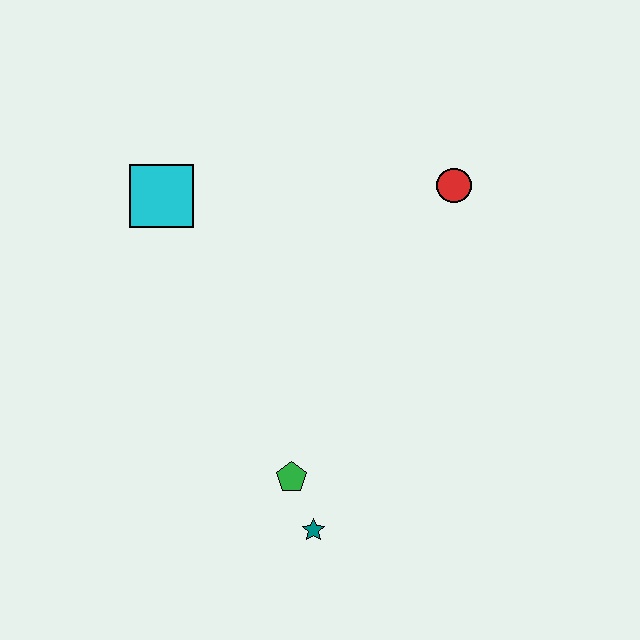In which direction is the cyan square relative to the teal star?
The cyan square is above the teal star.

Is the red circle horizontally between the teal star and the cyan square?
No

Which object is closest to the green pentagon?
The teal star is closest to the green pentagon.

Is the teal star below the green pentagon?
Yes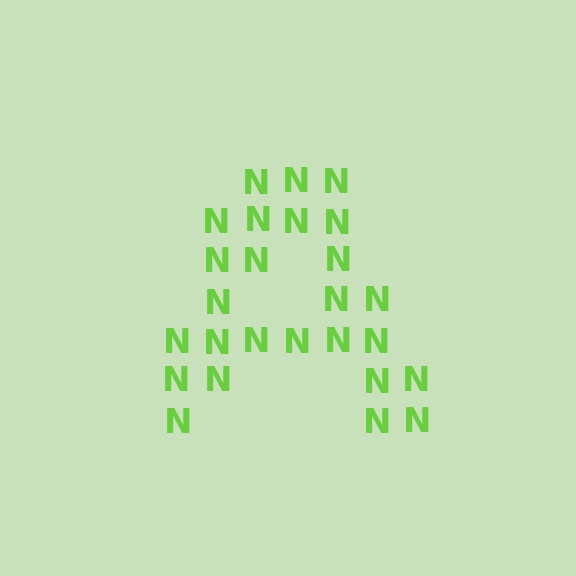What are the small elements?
The small elements are letter N's.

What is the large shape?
The large shape is the letter A.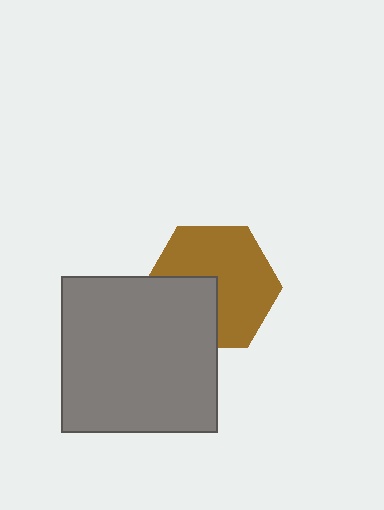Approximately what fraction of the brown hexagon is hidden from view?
Roughly 34% of the brown hexagon is hidden behind the gray square.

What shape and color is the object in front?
The object in front is a gray square.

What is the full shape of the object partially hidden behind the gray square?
The partially hidden object is a brown hexagon.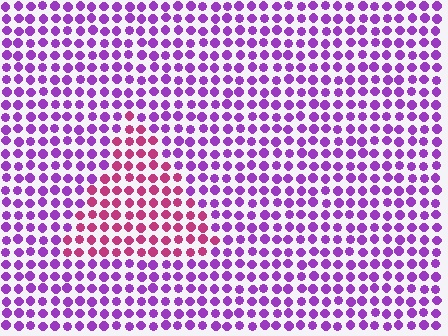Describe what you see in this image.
The image is filled with small purple elements in a uniform arrangement. A triangle-shaped region is visible where the elements are tinted to a slightly different hue, forming a subtle color boundary.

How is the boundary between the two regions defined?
The boundary is defined purely by a slight shift in hue (about 46 degrees). Spacing, size, and orientation are identical on both sides.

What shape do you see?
I see a triangle.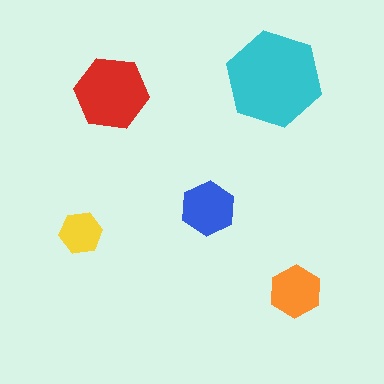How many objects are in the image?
There are 5 objects in the image.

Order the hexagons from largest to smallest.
the cyan one, the red one, the blue one, the orange one, the yellow one.